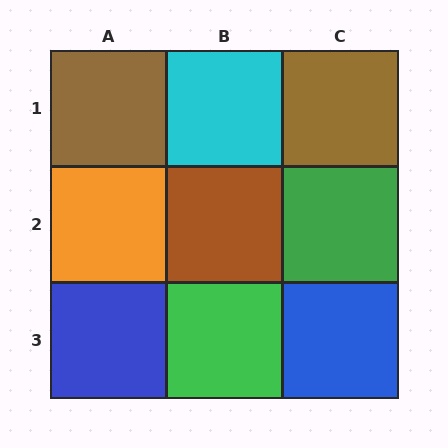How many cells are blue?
2 cells are blue.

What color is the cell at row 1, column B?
Cyan.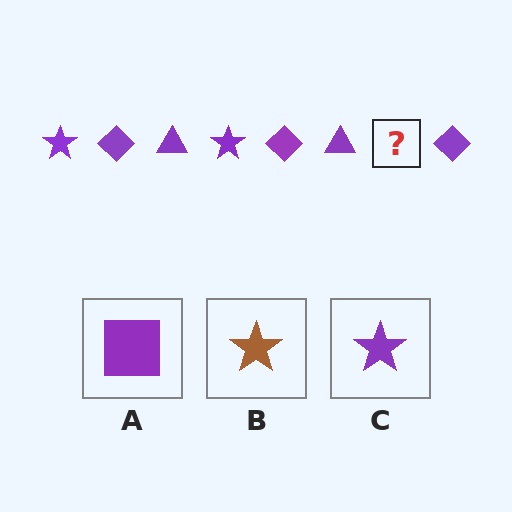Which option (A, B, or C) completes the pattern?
C.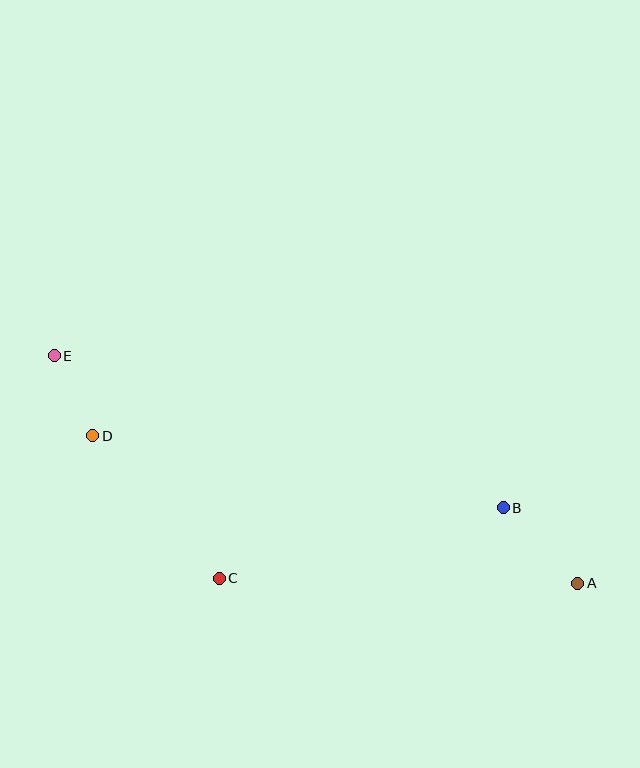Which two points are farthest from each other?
Points A and E are farthest from each other.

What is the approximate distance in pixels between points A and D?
The distance between A and D is approximately 507 pixels.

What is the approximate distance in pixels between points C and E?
The distance between C and E is approximately 277 pixels.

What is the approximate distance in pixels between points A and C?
The distance between A and C is approximately 358 pixels.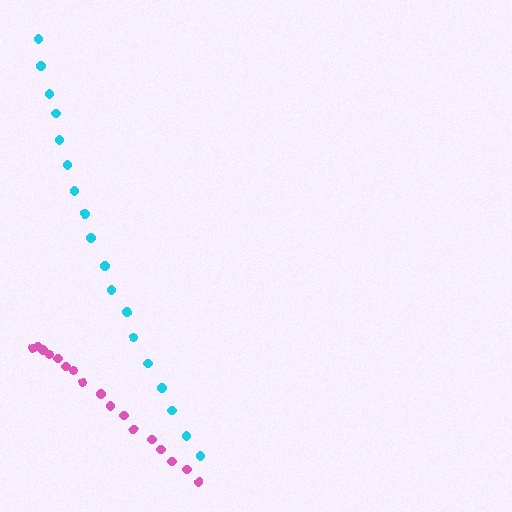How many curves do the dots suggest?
There are 2 distinct paths.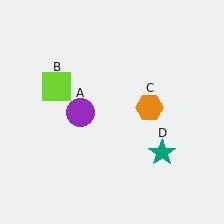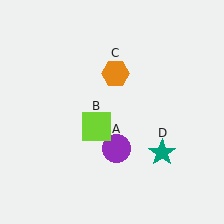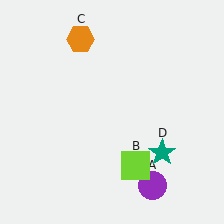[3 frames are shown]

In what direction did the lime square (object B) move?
The lime square (object B) moved down and to the right.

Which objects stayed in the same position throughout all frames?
Teal star (object D) remained stationary.